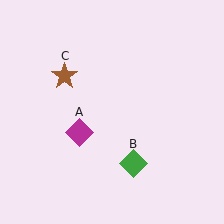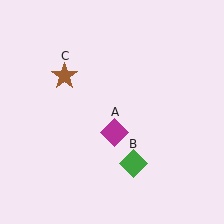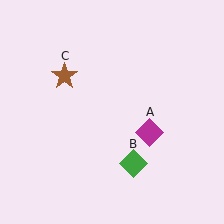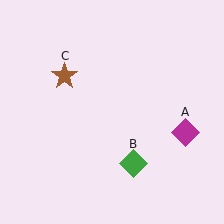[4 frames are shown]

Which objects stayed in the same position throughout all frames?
Green diamond (object B) and brown star (object C) remained stationary.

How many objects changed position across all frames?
1 object changed position: magenta diamond (object A).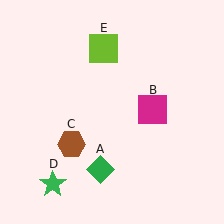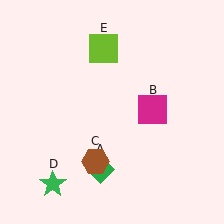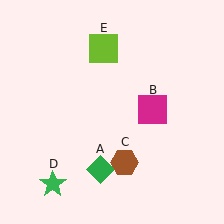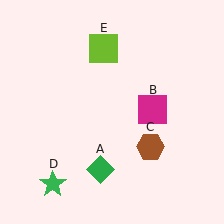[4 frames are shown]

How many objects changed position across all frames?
1 object changed position: brown hexagon (object C).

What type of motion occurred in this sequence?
The brown hexagon (object C) rotated counterclockwise around the center of the scene.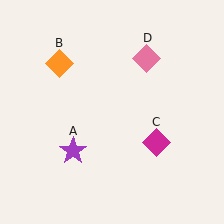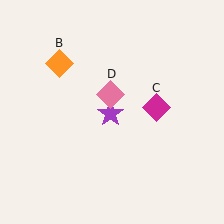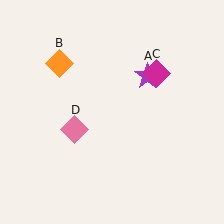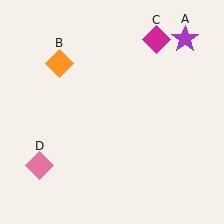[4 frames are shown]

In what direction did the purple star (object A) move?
The purple star (object A) moved up and to the right.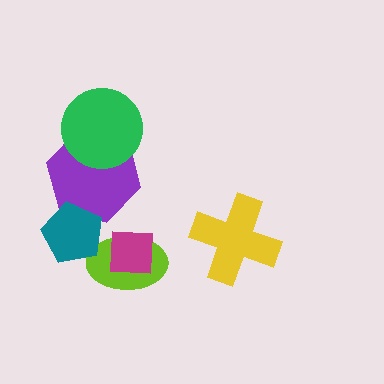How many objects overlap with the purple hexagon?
2 objects overlap with the purple hexagon.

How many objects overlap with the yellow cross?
0 objects overlap with the yellow cross.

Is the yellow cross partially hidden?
No, no other shape covers it.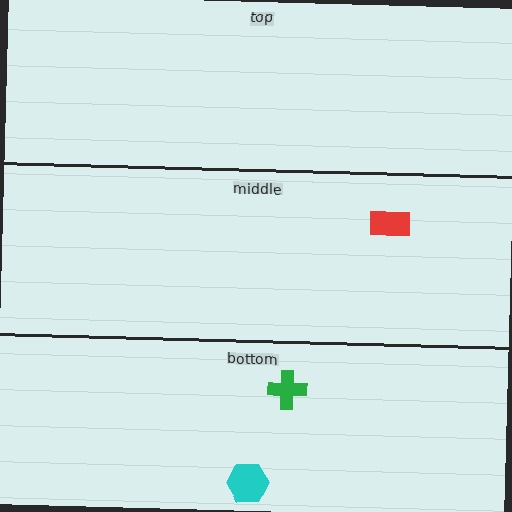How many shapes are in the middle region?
1.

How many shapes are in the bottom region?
2.